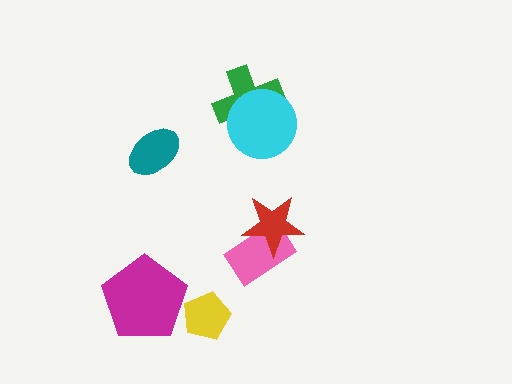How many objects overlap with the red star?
1 object overlaps with the red star.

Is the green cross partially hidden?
Yes, it is partially covered by another shape.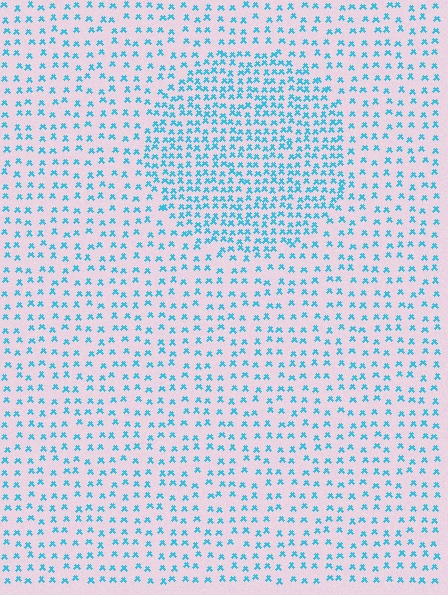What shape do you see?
I see a circle.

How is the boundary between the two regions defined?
The boundary is defined by a change in element density (approximately 2.0x ratio). All elements are the same color, size, and shape.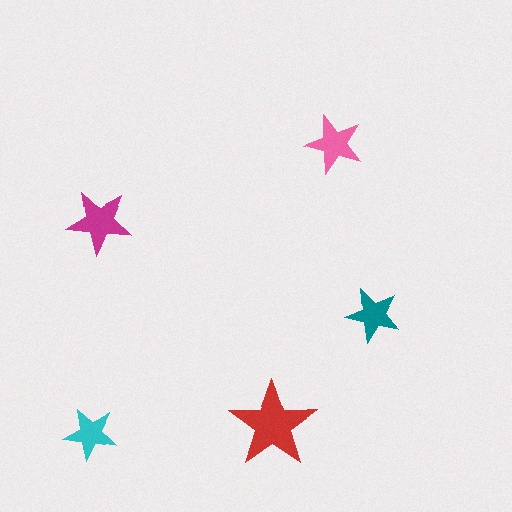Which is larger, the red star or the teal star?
The red one.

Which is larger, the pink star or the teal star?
The pink one.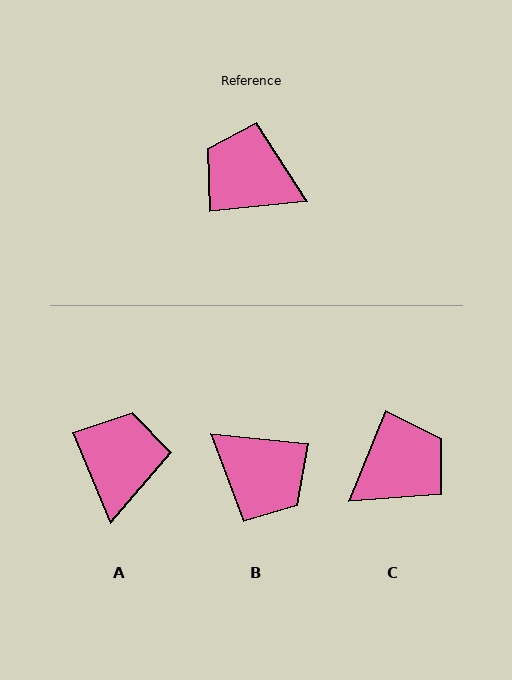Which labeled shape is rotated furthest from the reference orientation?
B, about 168 degrees away.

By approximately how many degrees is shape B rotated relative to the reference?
Approximately 168 degrees counter-clockwise.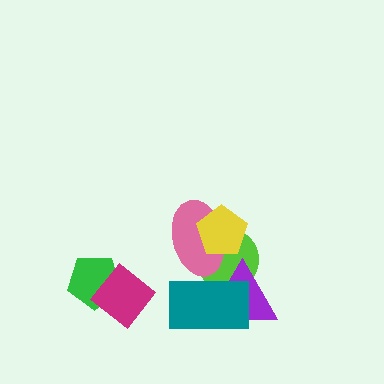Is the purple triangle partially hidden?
Yes, it is partially covered by another shape.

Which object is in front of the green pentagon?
The magenta diamond is in front of the green pentagon.